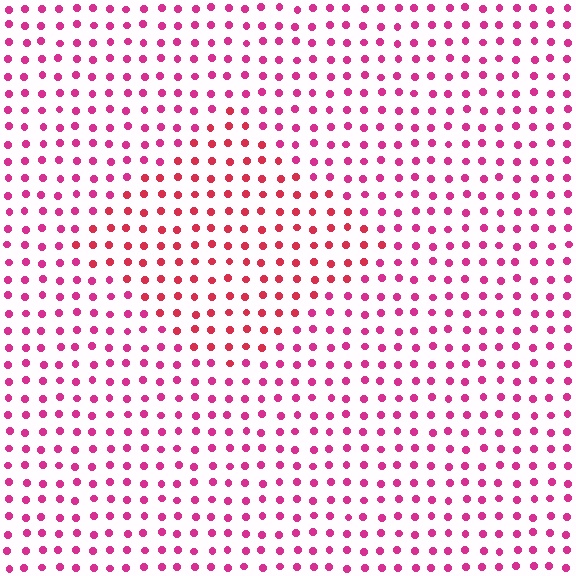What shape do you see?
I see a diamond.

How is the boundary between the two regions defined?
The boundary is defined purely by a slight shift in hue (about 25 degrees). Spacing, size, and orientation are identical on both sides.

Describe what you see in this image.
The image is filled with small magenta elements in a uniform arrangement. A diamond-shaped region is visible where the elements are tinted to a slightly different hue, forming a subtle color boundary.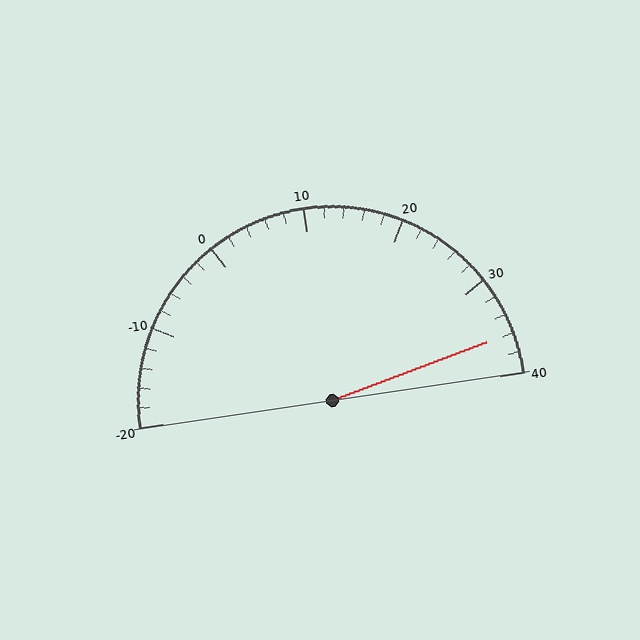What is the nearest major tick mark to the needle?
The nearest major tick mark is 40.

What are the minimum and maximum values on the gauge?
The gauge ranges from -20 to 40.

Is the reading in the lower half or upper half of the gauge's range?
The reading is in the upper half of the range (-20 to 40).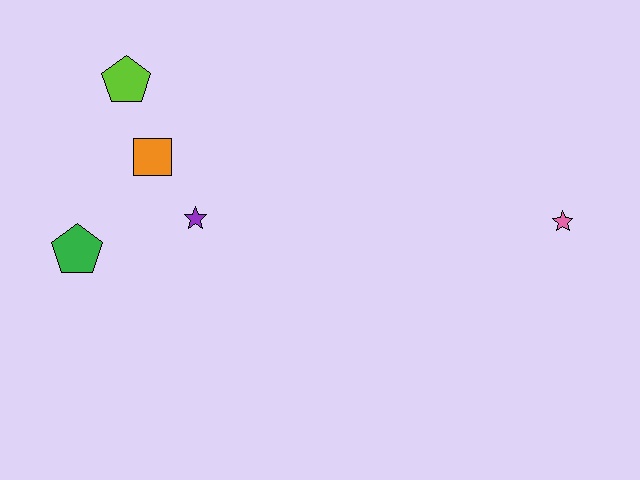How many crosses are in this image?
There are no crosses.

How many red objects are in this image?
There are no red objects.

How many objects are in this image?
There are 5 objects.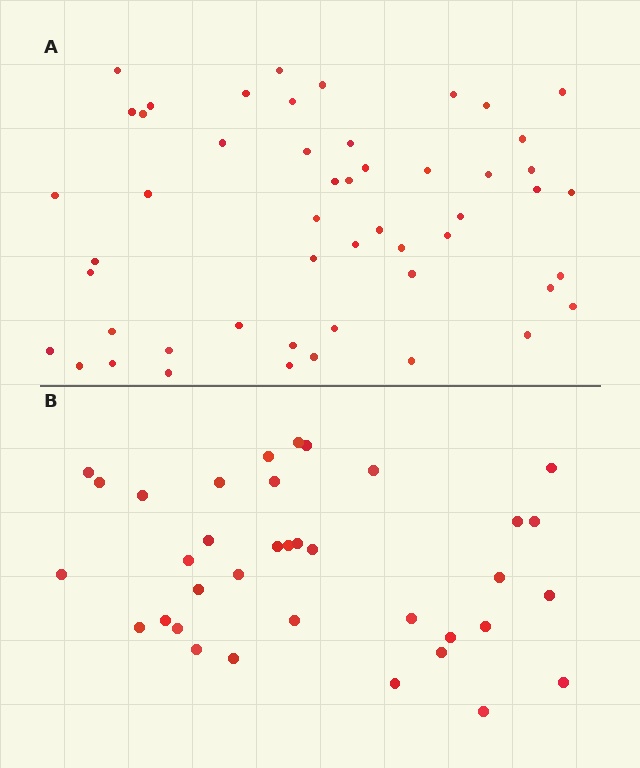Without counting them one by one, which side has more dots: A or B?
Region A (the top region) has more dots.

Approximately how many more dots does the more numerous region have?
Region A has approximately 15 more dots than region B.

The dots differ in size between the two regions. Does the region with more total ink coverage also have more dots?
No. Region B has more total ink coverage because its dots are larger, but region A actually contains more individual dots. Total area can be misleading — the number of items is what matters here.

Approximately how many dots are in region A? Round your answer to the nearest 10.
About 50 dots. (The exact count is 51, which rounds to 50.)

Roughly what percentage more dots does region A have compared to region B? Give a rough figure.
About 40% more.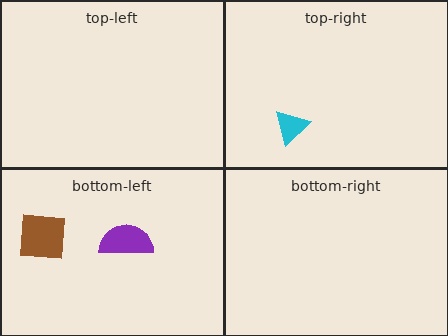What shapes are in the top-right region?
The cyan triangle.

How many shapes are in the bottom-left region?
2.